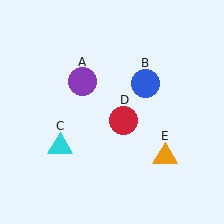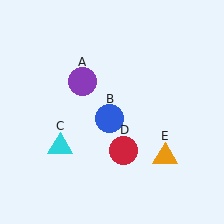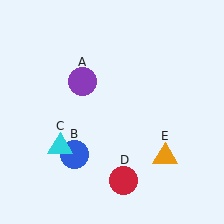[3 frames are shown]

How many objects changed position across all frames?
2 objects changed position: blue circle (object B), red circle (object D).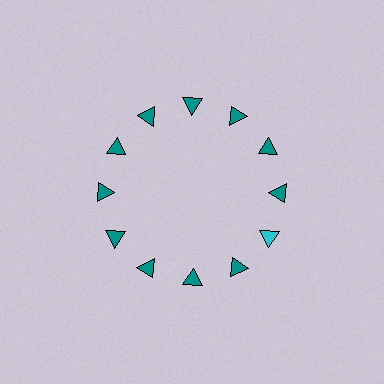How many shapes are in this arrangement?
There are 12 shapes arranged in a ring pattern.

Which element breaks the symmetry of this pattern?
The cyan triangle at roughly the 4 o'clock position breaks the symmetry. All other shapes are teal triangles.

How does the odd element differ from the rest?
It has a different color: cyan instead of teal.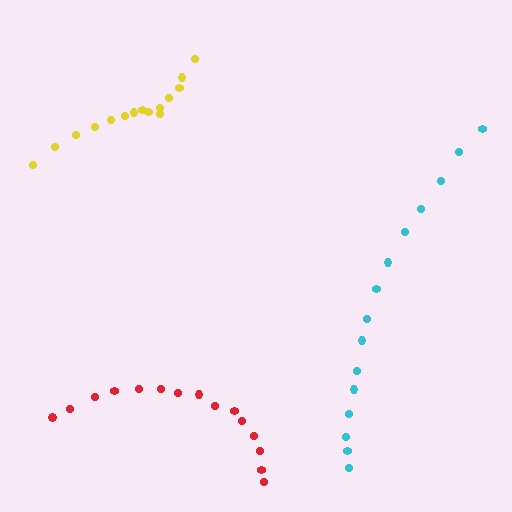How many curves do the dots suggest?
There are 3 distinct paths.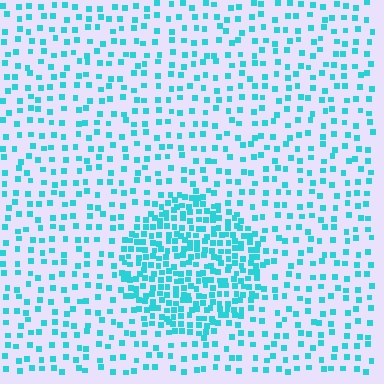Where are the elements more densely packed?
The elements are more densely packed inside the circle boundary.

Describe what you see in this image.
The image contains small cyan elements arranged at two different densities. A circle-shaped region is visible where the elements are more densely packed than the surrounding area.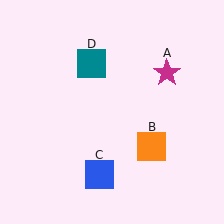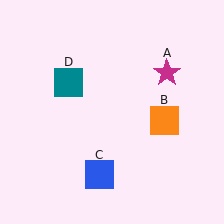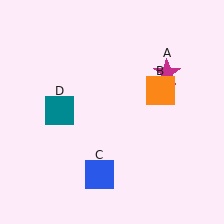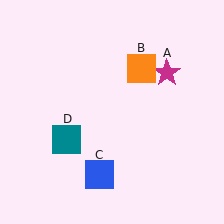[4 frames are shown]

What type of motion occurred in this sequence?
The orange square (object B), teal square (object D) rotated counterclockwise around the center of the scene.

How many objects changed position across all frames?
2 objects changed position: orange square (object B), teal square (object D).